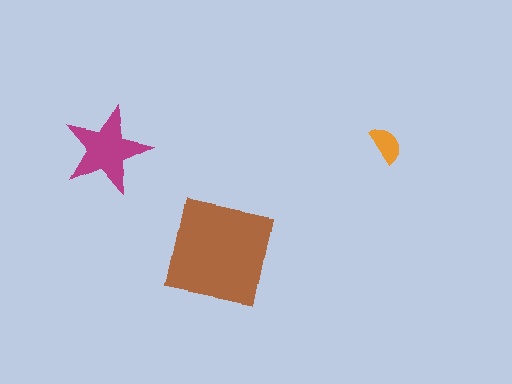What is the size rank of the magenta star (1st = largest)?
2nd.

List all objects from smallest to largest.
The orange semicircle, the magenta star, the brown square.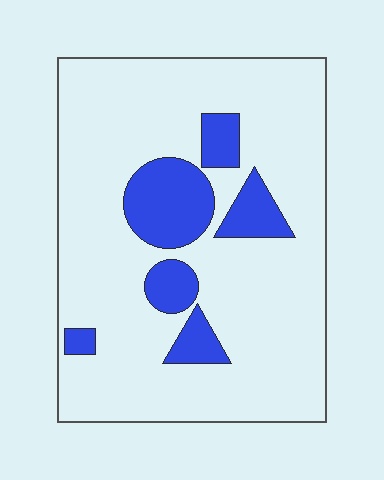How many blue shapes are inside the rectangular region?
6.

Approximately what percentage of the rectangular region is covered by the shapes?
Approximately 15%.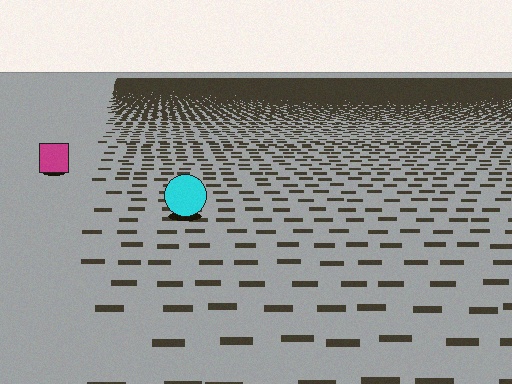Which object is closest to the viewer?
The cyan circle is closest. The texture marks near it are larger and more spread out.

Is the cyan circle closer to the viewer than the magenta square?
Yes. The cyan circle is closer — you can tell from the texture gradient: the ground texture is coarser near it.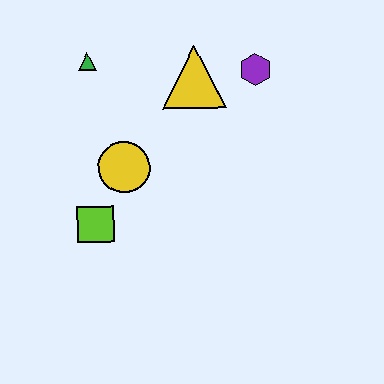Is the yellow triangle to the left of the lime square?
No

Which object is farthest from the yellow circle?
The purple hexagon is farthest from the yellow circle.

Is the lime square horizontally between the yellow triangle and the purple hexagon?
No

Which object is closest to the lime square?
The yellow circle is closest to the lime square.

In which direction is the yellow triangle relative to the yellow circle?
The yellow triangle is above the yellow circle.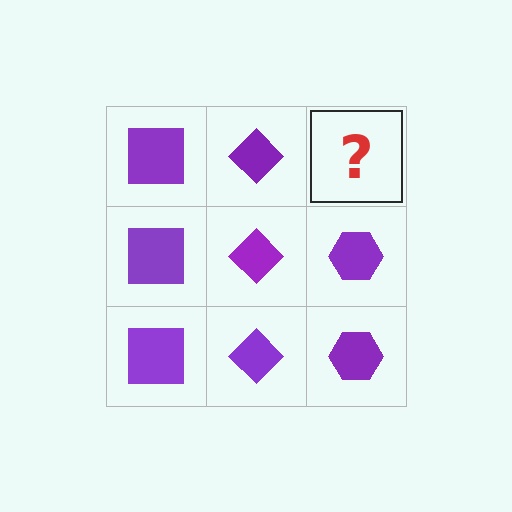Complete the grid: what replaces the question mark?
The question mark should be replaced with a purple hexagon.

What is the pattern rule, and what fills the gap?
The rule is that each column has a consistent shape. The gap should be filled with a purple hexagon.